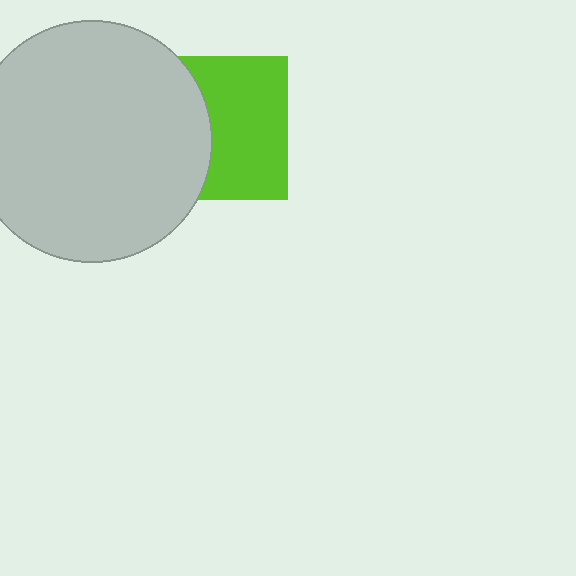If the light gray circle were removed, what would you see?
You would see the complete lime square.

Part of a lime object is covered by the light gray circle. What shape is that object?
It is a square.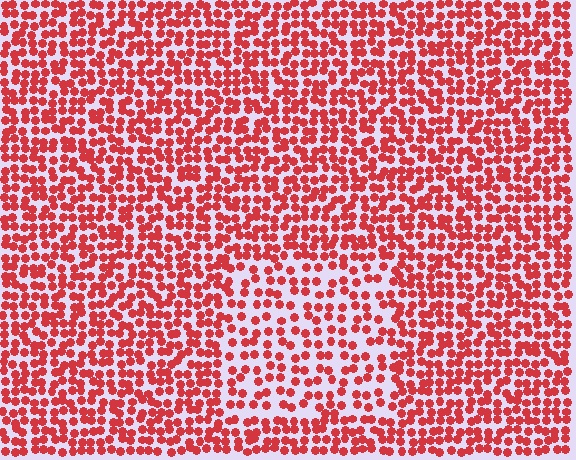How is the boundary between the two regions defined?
The boundary is defined by a change in element density (approximately 1.7x ratio). All elements are the same color, size, and shape.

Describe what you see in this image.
The image contains small red elements arranged at two different densities. A rectangle-shaped region is visible where the elements are less densely packed than the surrounding area.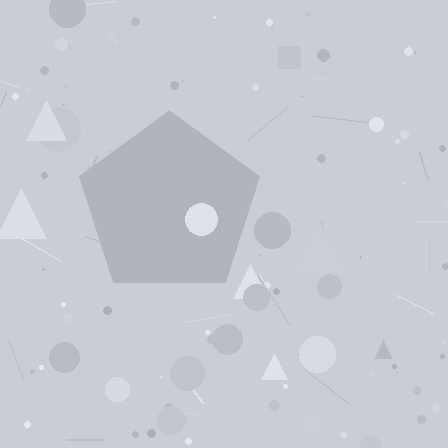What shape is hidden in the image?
A pentagon is hidden in the image.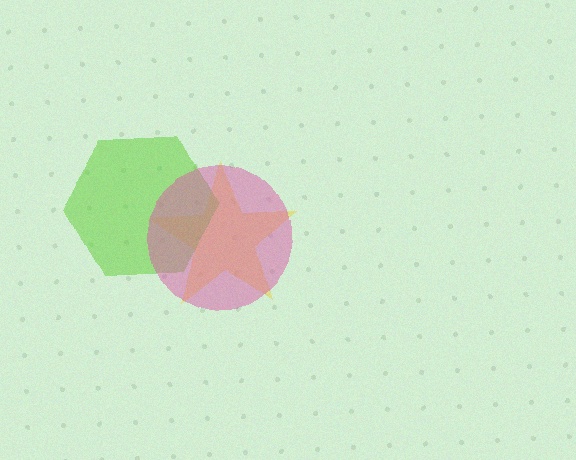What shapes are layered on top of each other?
The layered shapes are: a yellow star, a lime hexagon, a pink circle.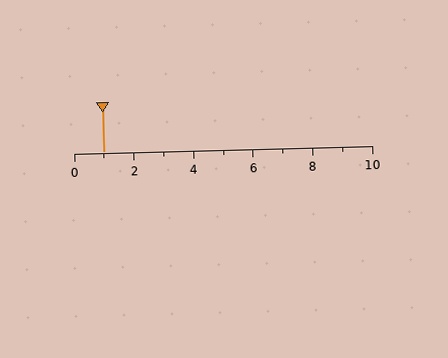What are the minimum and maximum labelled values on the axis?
The axis runs from 0 to 10.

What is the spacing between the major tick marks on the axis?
The major ticks are spaced 2 apart.